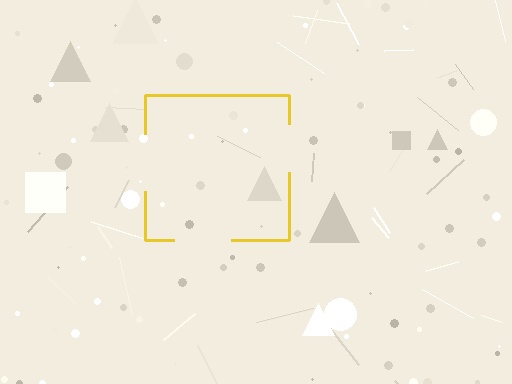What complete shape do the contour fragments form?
The contour fragments form a square.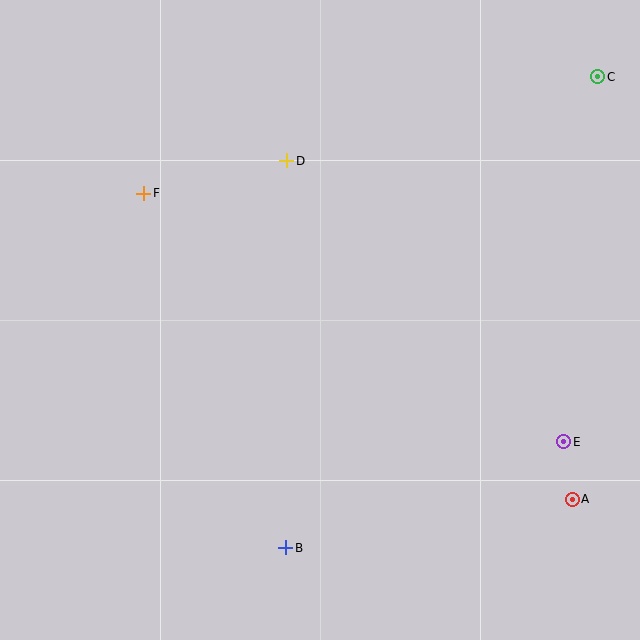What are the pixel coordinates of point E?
Point E is at (564, 442).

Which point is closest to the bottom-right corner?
Point A is closest to the bottom-right corner.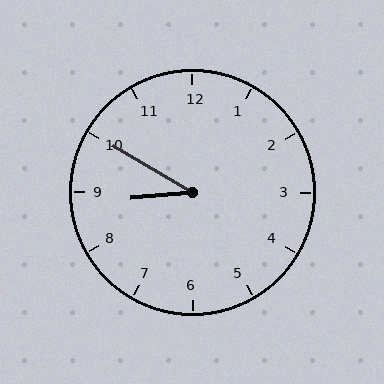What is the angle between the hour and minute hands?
Approximately 35 degrees.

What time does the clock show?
8:50.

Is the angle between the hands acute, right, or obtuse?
It is acute.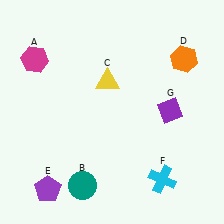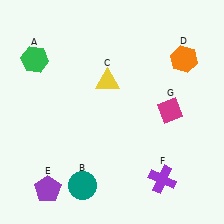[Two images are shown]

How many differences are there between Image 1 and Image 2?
There are 3 differences between the two images.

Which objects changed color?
A changed from magenta to green. F changed from cyan to purple. G changed from purple to magenta.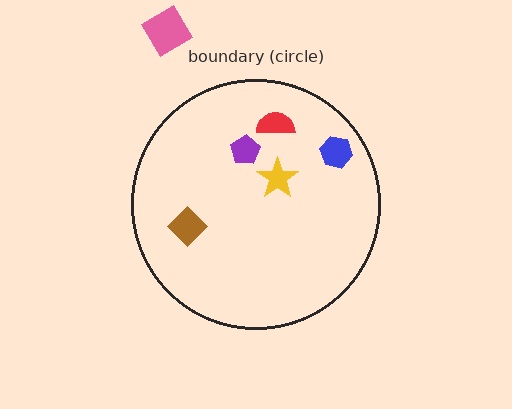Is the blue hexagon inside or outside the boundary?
Inside.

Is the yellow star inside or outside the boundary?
Inside.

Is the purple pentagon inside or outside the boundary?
Inside.